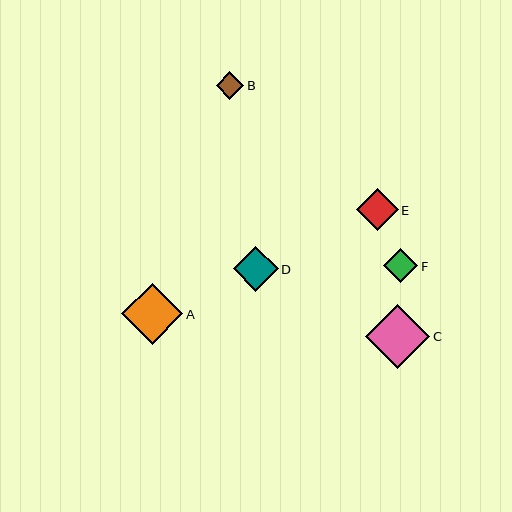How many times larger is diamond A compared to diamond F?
Diamond A is approximately 1.8 times the size of diamond F.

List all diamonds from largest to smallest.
From largest to smallest: C, A, D, E, F, B.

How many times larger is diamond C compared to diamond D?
Diamond C is approximately 1.4 times the size of diamond D.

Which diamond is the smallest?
Diamond B is the smallest with a size of approximately 27 pixels.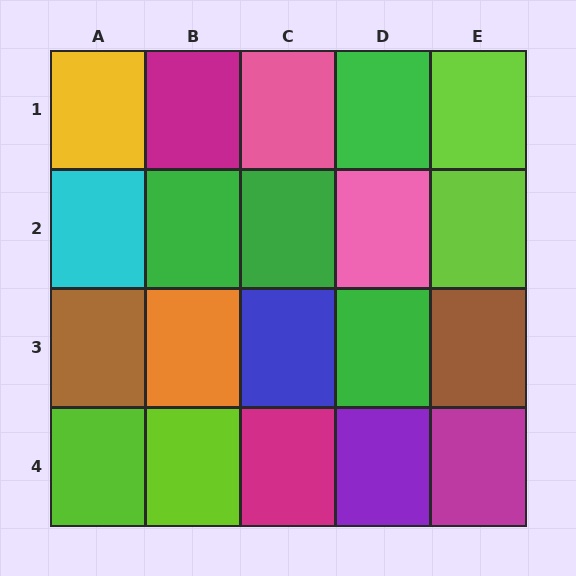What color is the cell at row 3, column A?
Brown.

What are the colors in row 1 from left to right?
Yellow, magenta, pink, green, lime.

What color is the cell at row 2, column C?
Green.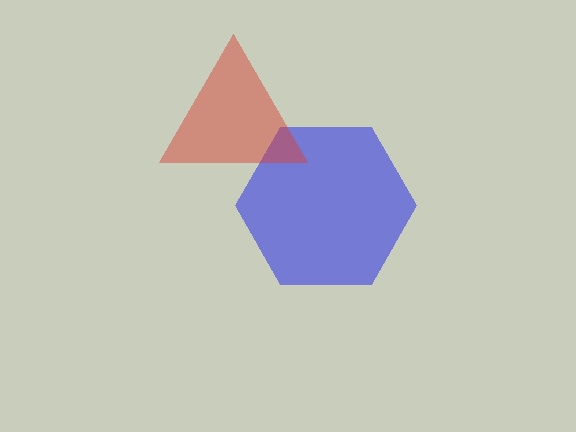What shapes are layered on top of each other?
The layered shapes are: a blue hexagon, a red triangle.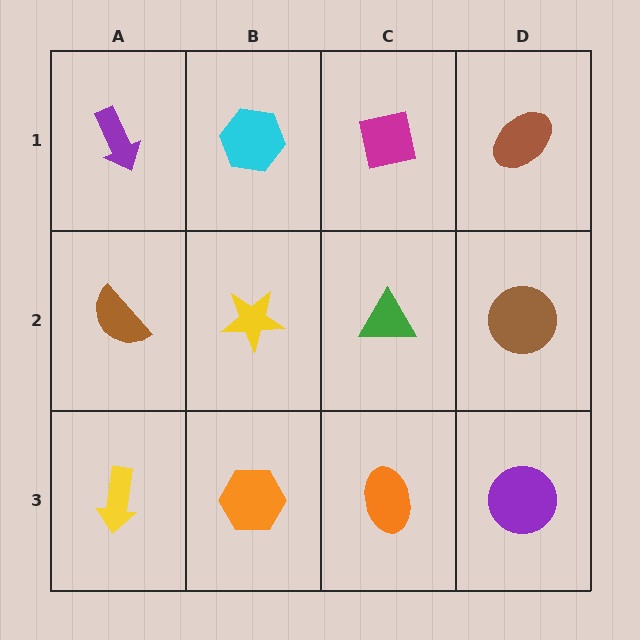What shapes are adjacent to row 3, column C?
A green triangle (row 2, column C), an orange hexagon (row 3, column B), a purple circle (row 3, column D).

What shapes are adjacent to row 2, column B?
A cyan hexagon (row 1, column B), an orange hexagon (row 3, column B), a brown semicircle (row 2, column A), a green triangle (row 2, column C).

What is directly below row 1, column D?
A brown circle.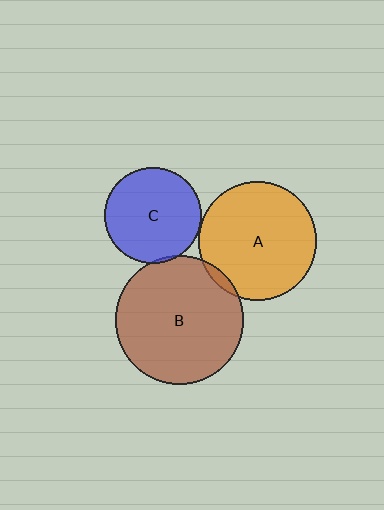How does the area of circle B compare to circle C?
Approximately 1.8 times.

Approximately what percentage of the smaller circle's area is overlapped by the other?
Approximately 5%.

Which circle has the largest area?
Circle B (brown).